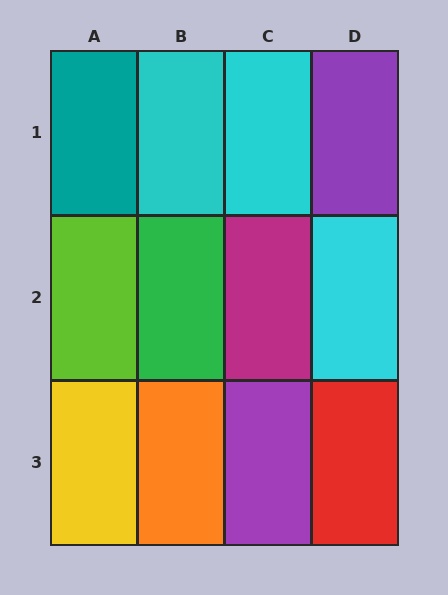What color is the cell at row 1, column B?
Cyan.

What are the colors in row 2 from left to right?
Lime, green, magenta, cyan.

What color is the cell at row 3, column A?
Yellow.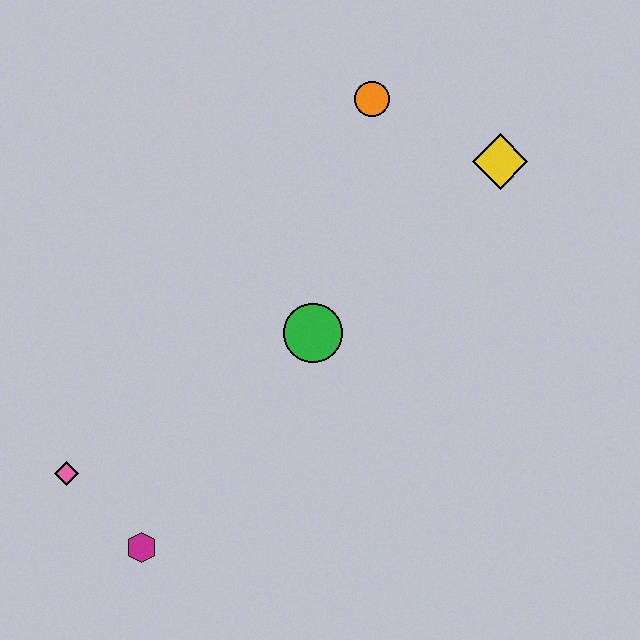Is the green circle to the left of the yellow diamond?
Yes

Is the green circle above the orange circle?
No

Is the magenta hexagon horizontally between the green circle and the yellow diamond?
No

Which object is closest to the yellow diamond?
The orange circle is closest to the yellow diamond.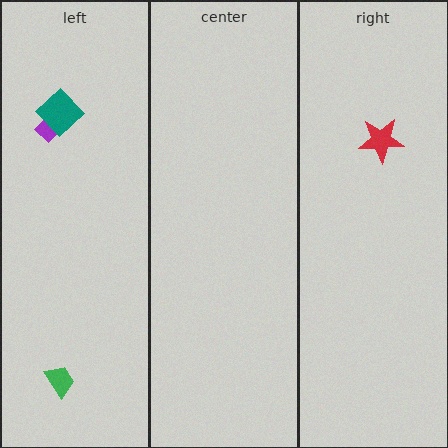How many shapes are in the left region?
3.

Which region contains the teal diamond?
The left region.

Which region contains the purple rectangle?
The left region.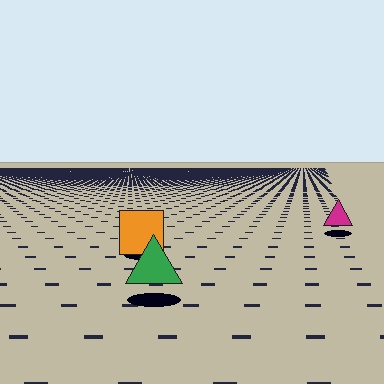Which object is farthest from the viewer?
The magenta triangle is farthest from the viewer. It appears smaller and the ground texture around it is denser.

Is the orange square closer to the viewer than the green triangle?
No. The green triangle is closer — you can tell from the texture gradient: the ground texture is coarser near it.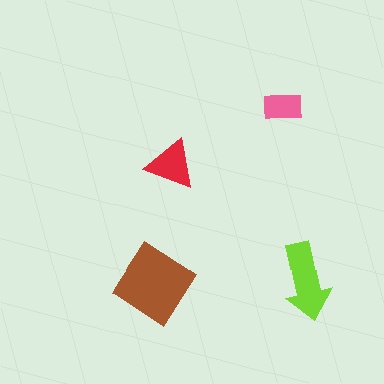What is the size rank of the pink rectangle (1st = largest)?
4th.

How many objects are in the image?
There are 4 objects in the image.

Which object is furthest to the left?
The brown diamond is leftmost.